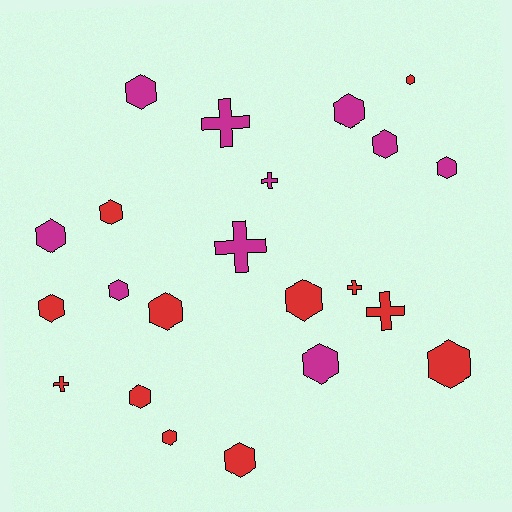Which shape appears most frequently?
Hexagon, with 16 objects.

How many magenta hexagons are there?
There are 7 magenta hexagons.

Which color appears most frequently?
Red, with 12 objects.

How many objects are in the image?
There are 22 objects.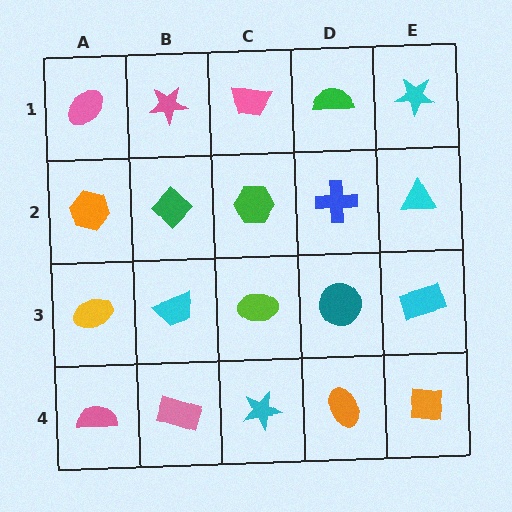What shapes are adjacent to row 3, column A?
An orange hexagon (row 2, column A), a pink semicircle (row 4, column A), a cyan trapezoid (row 3, column B).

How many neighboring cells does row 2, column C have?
4.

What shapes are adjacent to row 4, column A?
A yellow ellipse (row 3, column A), a pink rectangle (row 4, column B).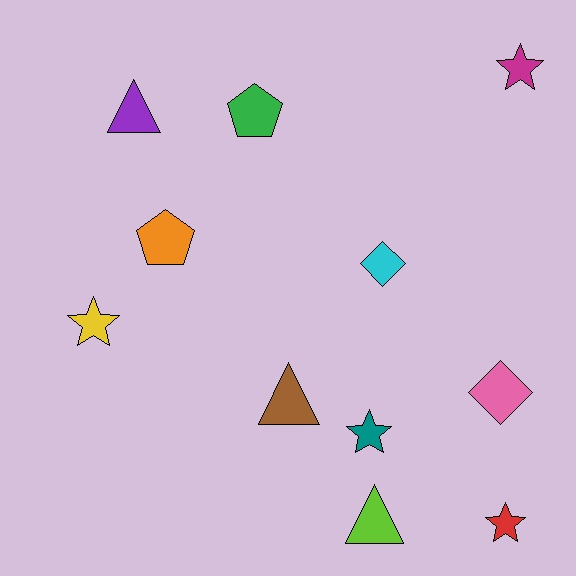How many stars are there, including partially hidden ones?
There are 4 stars.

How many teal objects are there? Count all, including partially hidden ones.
There is 1 teal object.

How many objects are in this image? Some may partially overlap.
There are 11 objects.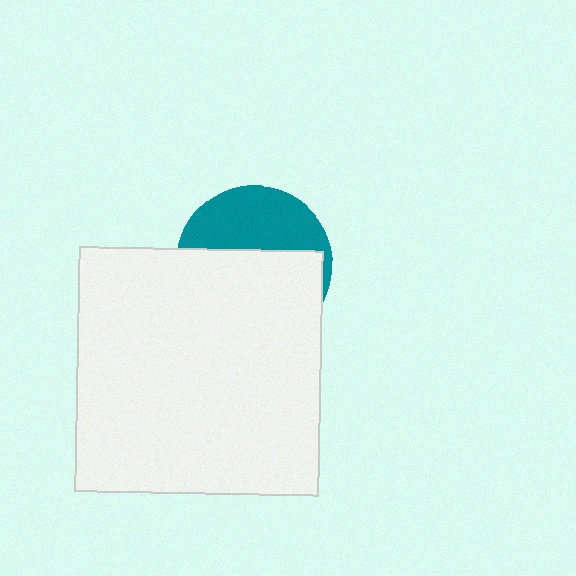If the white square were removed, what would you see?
You would see the complete teal circle.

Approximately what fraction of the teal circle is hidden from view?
Roughly 61% of the teal circle is hidden behind the white square.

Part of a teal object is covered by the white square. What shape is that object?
It is a circle.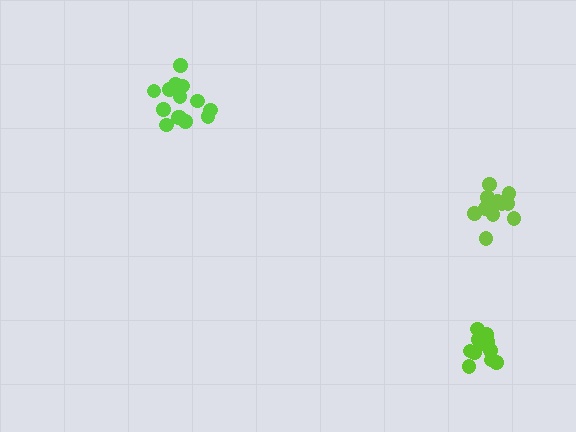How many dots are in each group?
Group 1: 14 dots, Group 2: 13 dots, Group 3: 11 dots (38 total).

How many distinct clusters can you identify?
There are 3 distinct clusters.